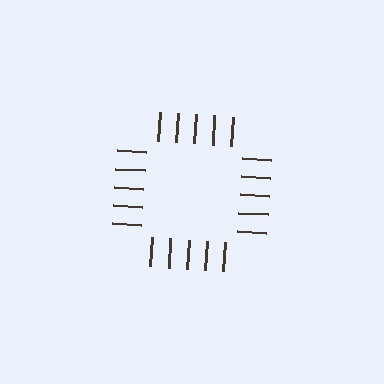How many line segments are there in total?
20 — 5 along each of the 4 edges.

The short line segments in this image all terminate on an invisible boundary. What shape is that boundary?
An illusory square — the line segments terminate on its edges but no continuous stroke is drawn.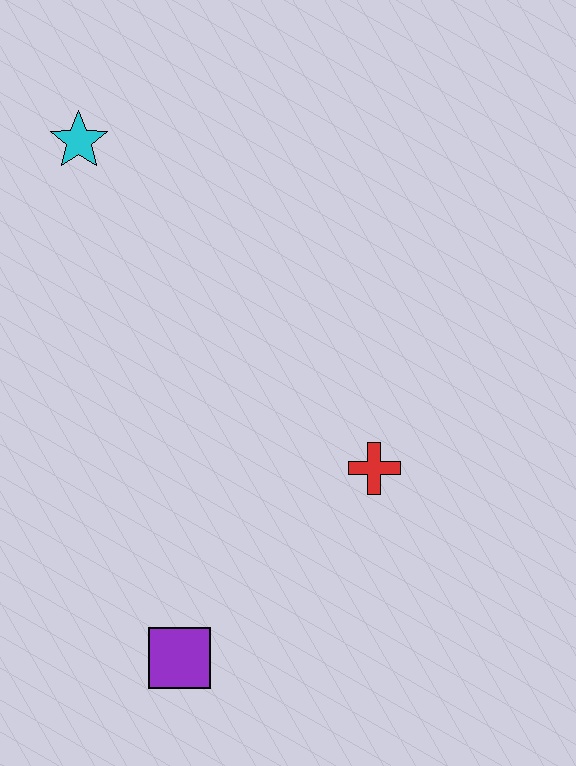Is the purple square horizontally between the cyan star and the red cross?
Yes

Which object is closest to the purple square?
The red cross is closest to the purple square.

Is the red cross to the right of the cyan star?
Yes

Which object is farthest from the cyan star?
The purple square is farthest from the cyan star.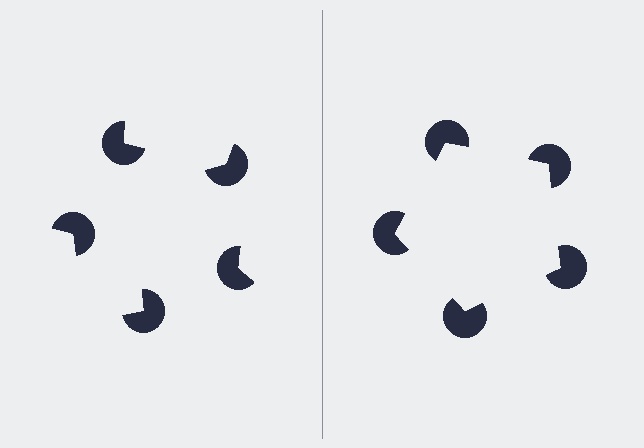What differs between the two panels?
The pac-man discs are positioned identically on both sides; only the wedge orientations differ. On the right they align to a pentagon; on the left they are misaligned.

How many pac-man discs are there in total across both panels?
10 — 5 on each side.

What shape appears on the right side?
An illusory pentagon.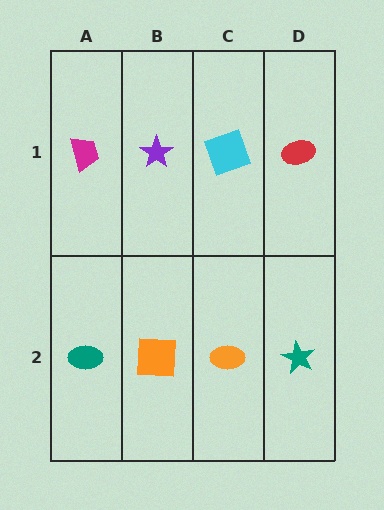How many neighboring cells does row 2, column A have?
2.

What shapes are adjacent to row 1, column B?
An orange square (row 2, column B), a magenta trapezoid (row 1, column A), a cyan square (row 1, column C).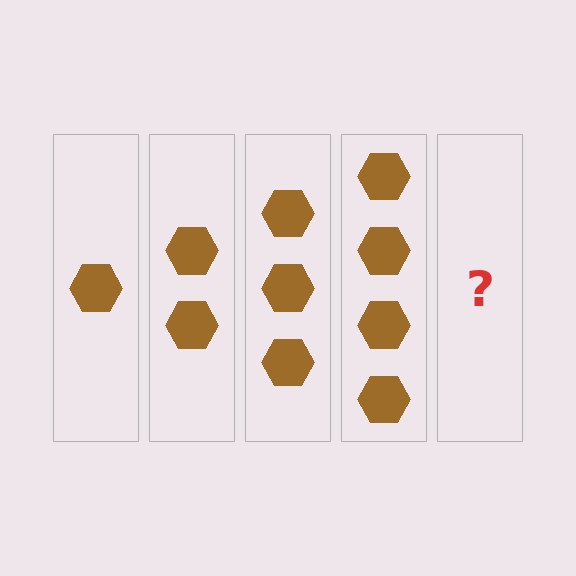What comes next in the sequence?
The next element should be 5 hexagons.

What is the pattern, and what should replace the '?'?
The pattern is that each step adds one more hexagon. The '?' should be 5 hexagons.